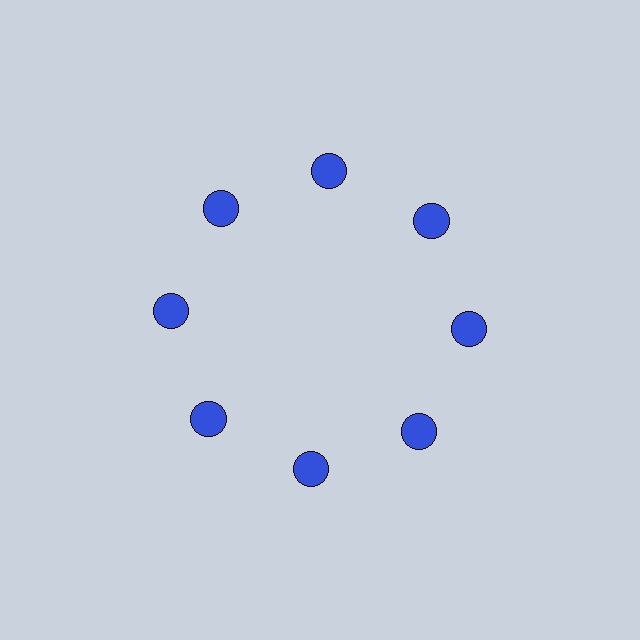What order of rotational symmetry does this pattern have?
This pattern has 8-fold rotational symmetry.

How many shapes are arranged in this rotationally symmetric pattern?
There are 8 shapes, arranged in 8 groups of 1.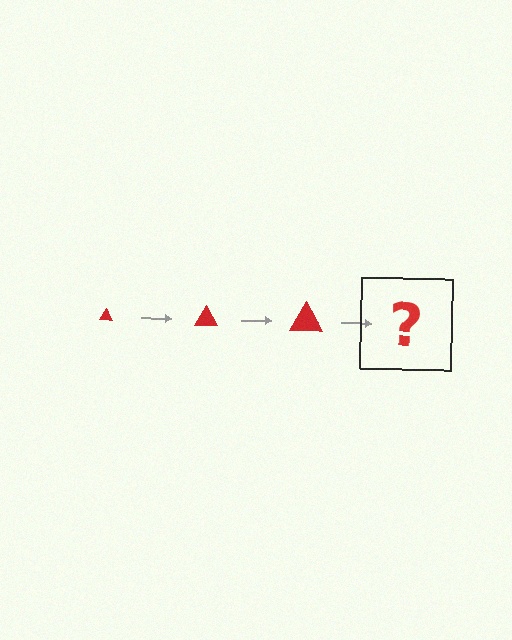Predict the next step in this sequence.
The next step is a red triangle, larger than the previous one.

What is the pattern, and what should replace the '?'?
The pattern is that the triangle gets progressively larger each step. The '?' should be a red triangle, larger than the previous one.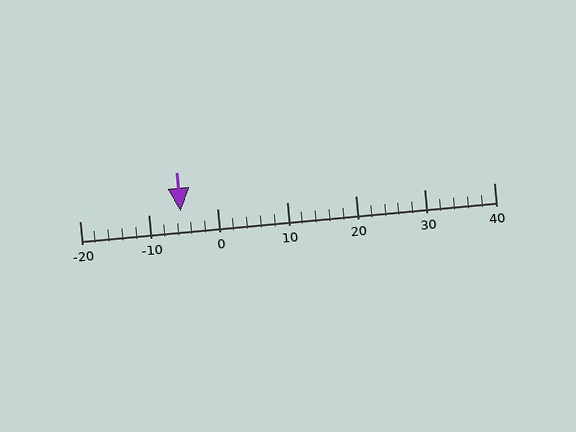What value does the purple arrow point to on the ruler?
The purple arrow points to approximately -5.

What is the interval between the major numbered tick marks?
The major tick marks are spaced 10 units apart.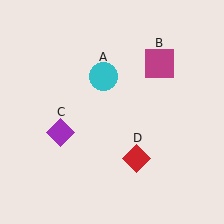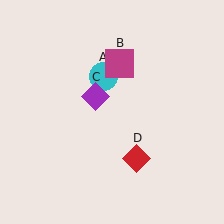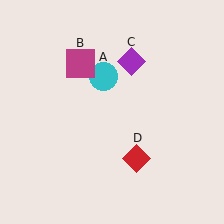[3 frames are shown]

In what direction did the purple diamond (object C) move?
The purple diamond (object C) moved up and to the right.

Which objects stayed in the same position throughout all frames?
Cyan circle (object A) and red diamond (object D) remained stationary.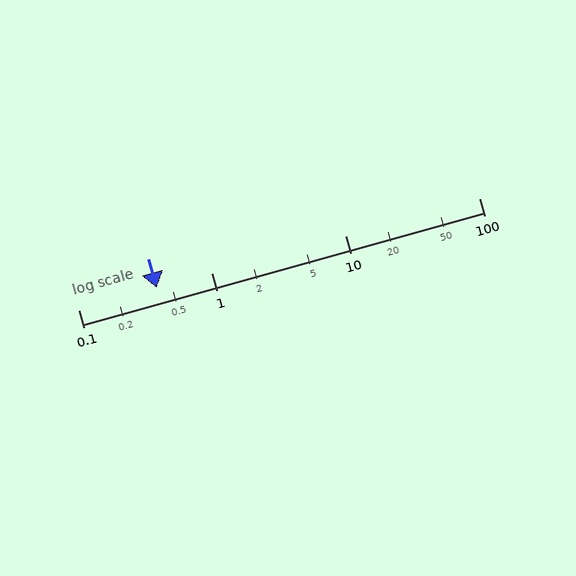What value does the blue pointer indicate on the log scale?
The pointer indicates approximately 0.39.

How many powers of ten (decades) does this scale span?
The scale spans 3 decades, from 0.1 to 100.